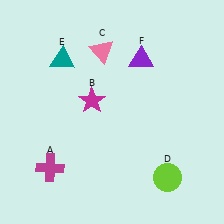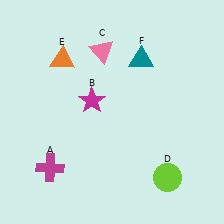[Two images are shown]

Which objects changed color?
E changed from teal to orange. F changed from purple to teal.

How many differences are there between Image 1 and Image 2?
There are 2 differences between the two images.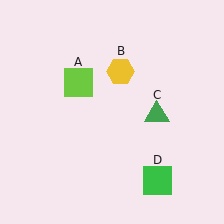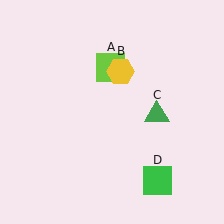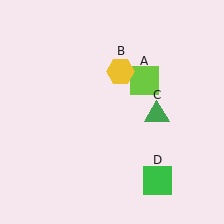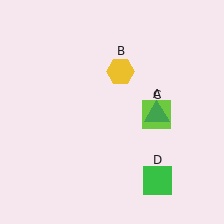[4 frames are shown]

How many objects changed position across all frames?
1 object changed position: lime square (object A).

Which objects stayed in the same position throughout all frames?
Yellow hexagon (object B) and green triangle (object C) and green square (object D) remained stationary.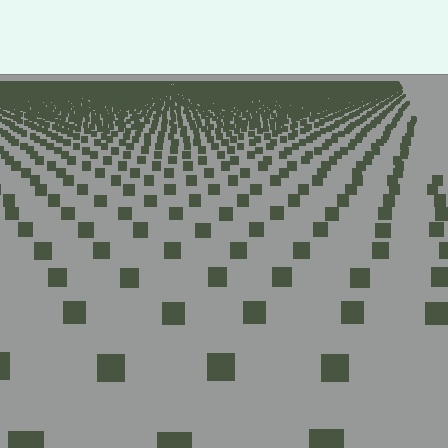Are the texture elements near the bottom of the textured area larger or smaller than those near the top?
Larger. Near the bottom, elements are closer to the viewer and appear at a bigger on-screen size.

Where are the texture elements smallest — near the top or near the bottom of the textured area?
Near the top.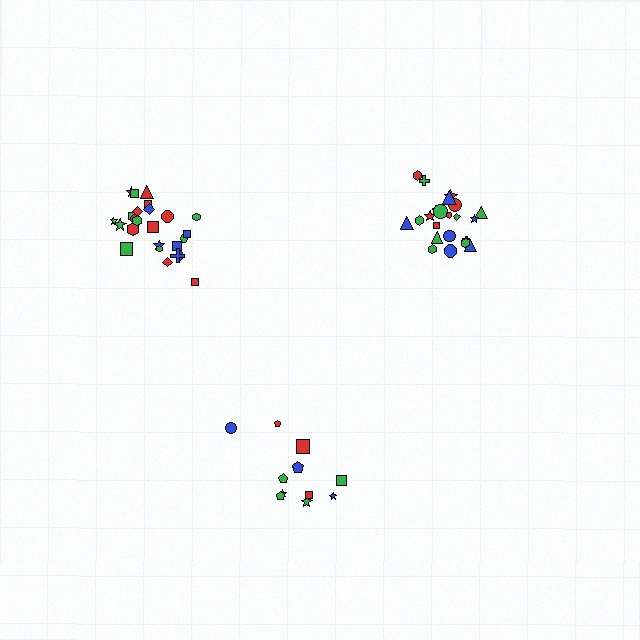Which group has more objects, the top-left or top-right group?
The top-left group.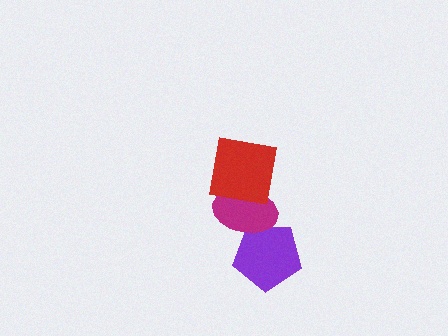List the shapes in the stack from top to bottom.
From top to bottom: the red square, the magenta ellipse, the purple pentagon.